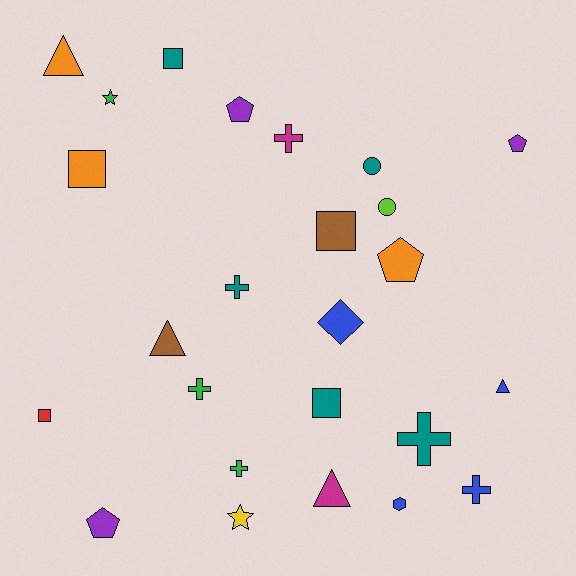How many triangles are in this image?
There are 4 triangles.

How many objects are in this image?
There are 25 objects.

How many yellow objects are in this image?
There is 1 yellow object.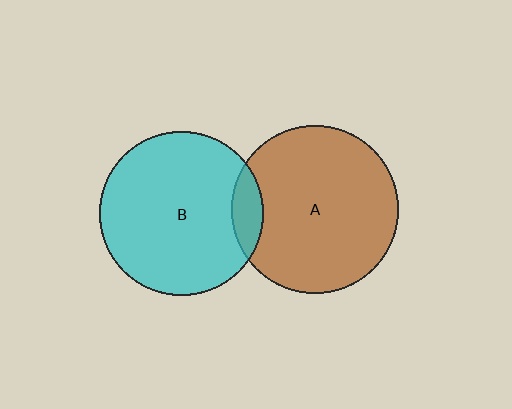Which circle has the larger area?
Circle A (brown).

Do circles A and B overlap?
Yes.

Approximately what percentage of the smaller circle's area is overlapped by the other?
Approximately 10%.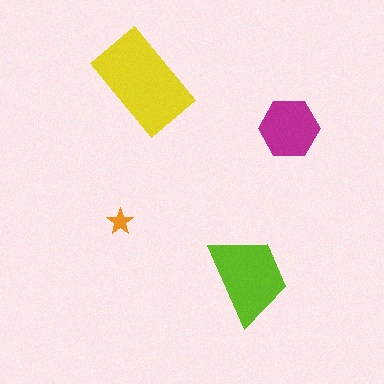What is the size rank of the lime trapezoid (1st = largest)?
2nd.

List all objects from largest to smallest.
The yellow rectangle, the lime trapezoid, the magenta hexagon, the orange star.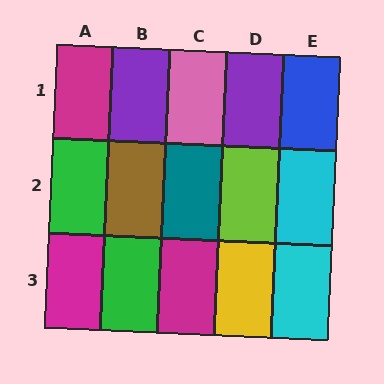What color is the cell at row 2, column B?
Brown.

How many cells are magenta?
3 cells are magenta.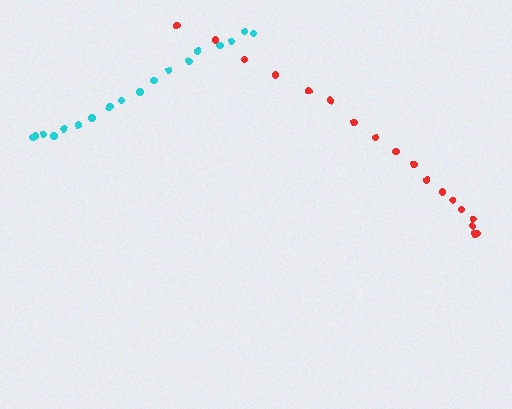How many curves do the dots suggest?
There are 2 distinct paths.